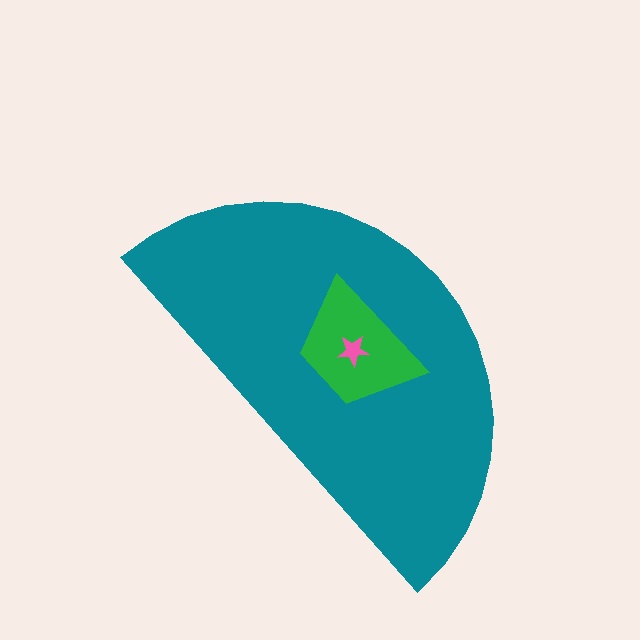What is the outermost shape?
The teal semicircle.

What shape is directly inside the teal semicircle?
The green trapezoid.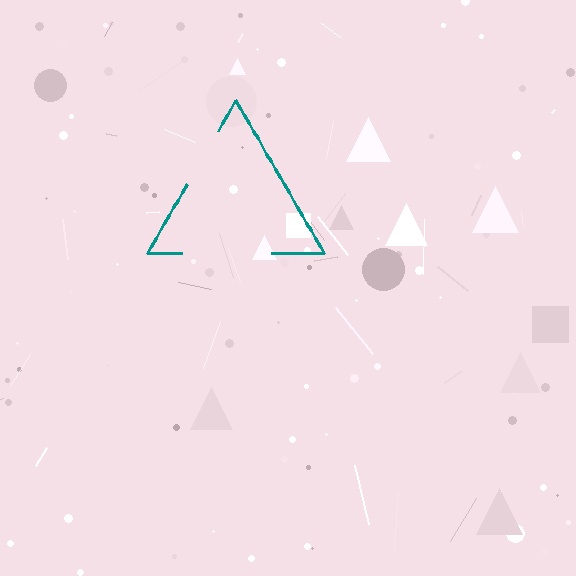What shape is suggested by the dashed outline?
The dashed outline suggests a triangle.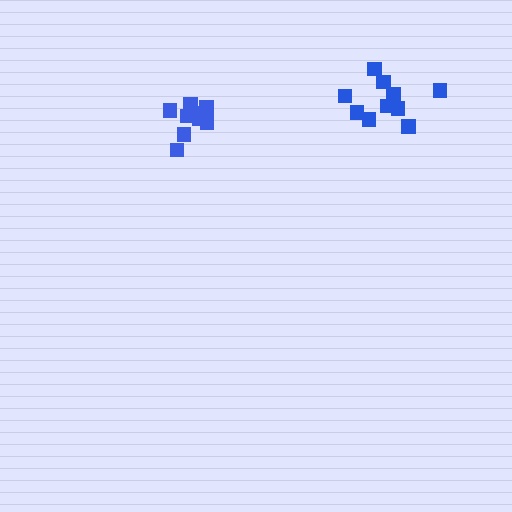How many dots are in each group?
Group 1: 9 dots, Group 2: 10 dots (19 total).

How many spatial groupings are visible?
There are 2 spatial groupings.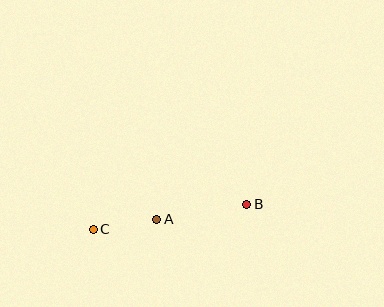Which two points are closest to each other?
Points A and C are closest to each other.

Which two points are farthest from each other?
Points B and C are farthest from each other.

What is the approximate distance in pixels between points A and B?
The distance between A and B is approximately 91 pixels.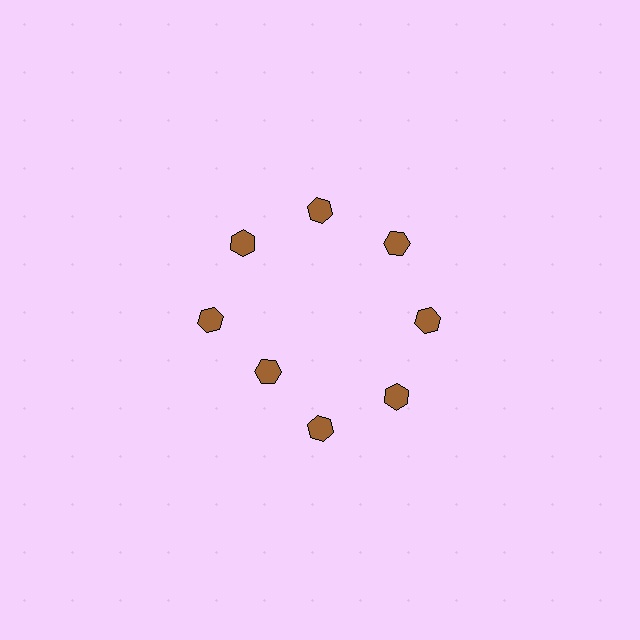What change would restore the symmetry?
The symmetry would be restored by moving it outward, back onto the ring so that all 8 hexagons sit at equal angles and equal distance from the center.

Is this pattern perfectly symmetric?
No. The 8 brown hexagons are arranged in a ring, but one element near the 8 o'clock position is pulled inward toward the center, breaking the 8-fold rotational symmetry.